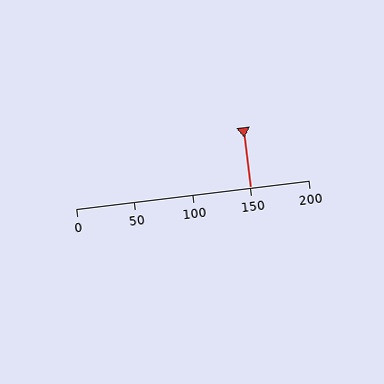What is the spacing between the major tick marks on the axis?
The major ticks are spaced 50 apart.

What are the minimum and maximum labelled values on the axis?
The axis runs from 0 to 200.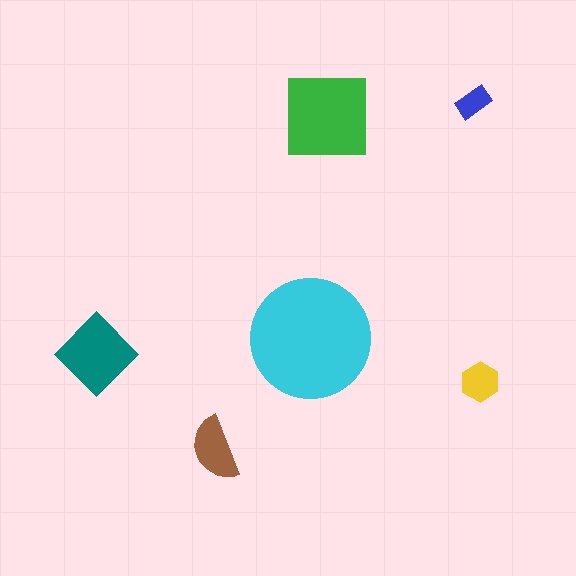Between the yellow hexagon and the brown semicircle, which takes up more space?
The brown semicircle.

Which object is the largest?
The cyan circle.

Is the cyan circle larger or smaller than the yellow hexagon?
Larger.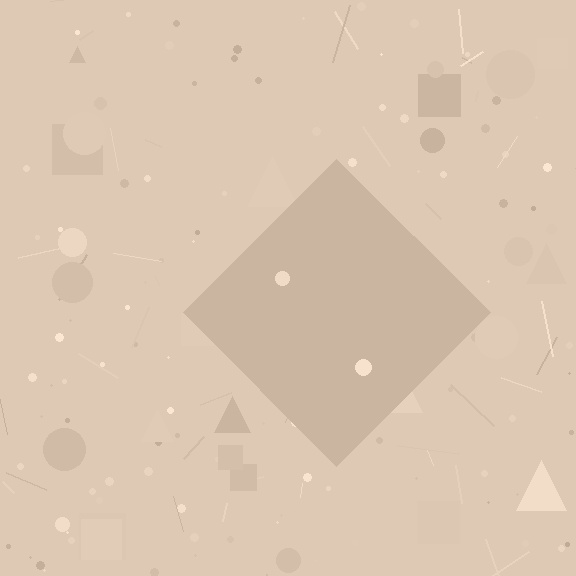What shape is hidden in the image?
A diamond is hidden in the image.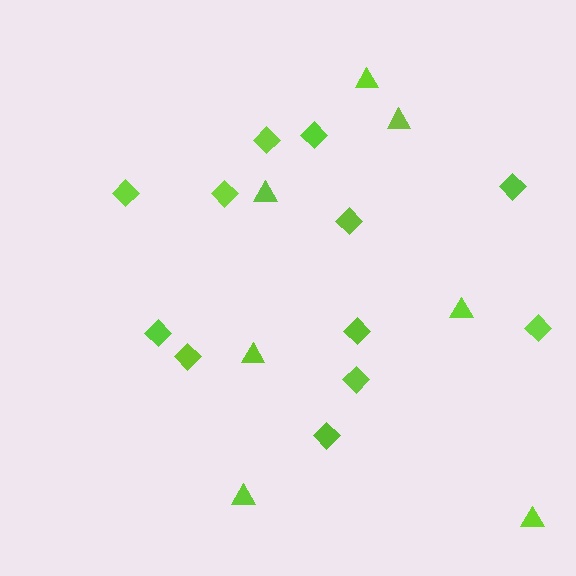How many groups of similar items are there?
There are 2 groups: one group of triangles (7) and one group of diamonds (12).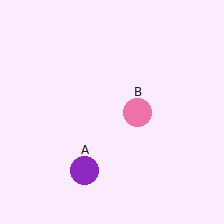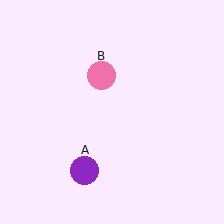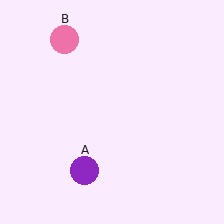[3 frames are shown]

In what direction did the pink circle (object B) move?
The pink circle (object B) moved up and to the left.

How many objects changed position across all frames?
1 object changed position: pink circle (object B).